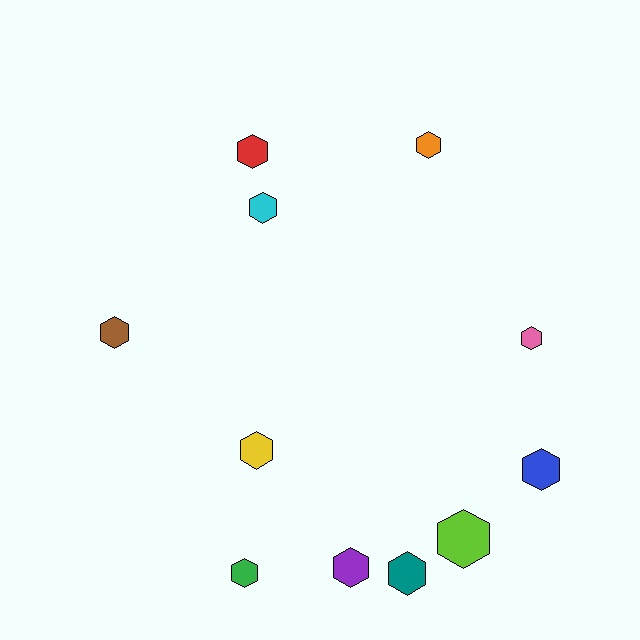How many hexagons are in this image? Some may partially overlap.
There are 11 hexagons.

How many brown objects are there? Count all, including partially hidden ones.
There is 1 brown object.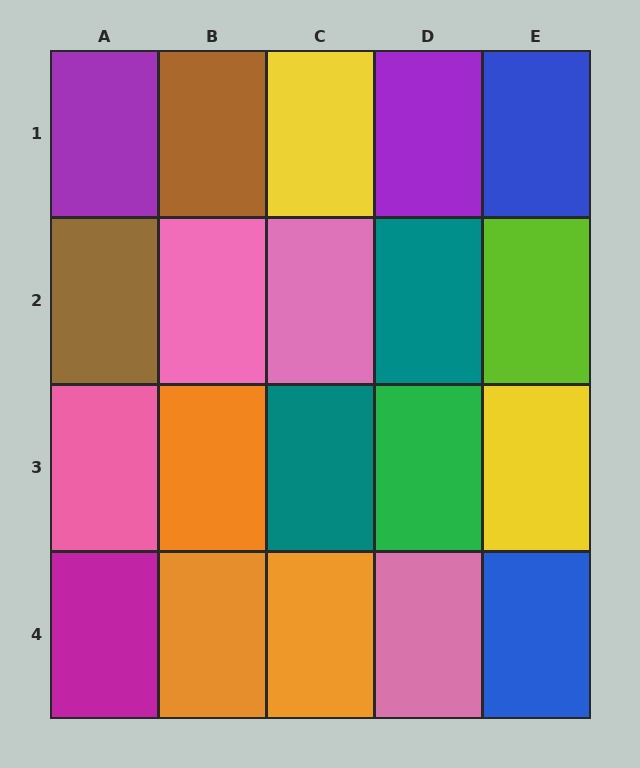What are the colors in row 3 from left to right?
Pink, orange, teal, green, yellow.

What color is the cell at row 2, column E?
Lime.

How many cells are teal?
2 cells are teal.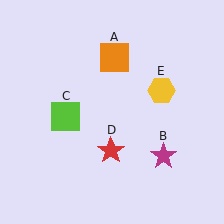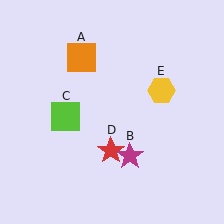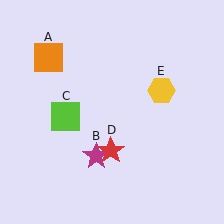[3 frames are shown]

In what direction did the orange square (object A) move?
The orange square (object A) moved left.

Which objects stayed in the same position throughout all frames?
Lime square (object C) and red star (object D) and yellow hexagon (object E) remained stationary.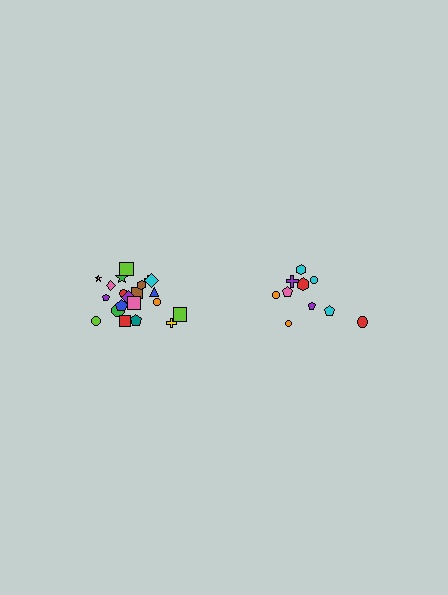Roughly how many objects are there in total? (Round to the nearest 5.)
Roughly 30 objects in total.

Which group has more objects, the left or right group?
The left group.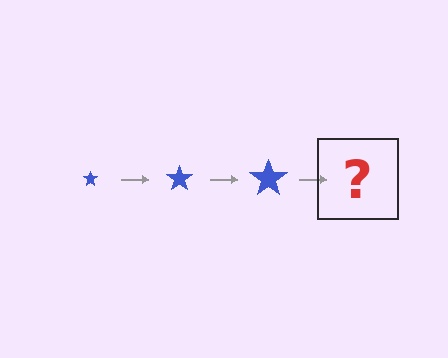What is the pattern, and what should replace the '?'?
The pattern is that the star gets progressively larger each step. The '?' should be a blue star, larger than the previous one.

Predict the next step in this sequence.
The next step is a blue star, larger than the previous one.